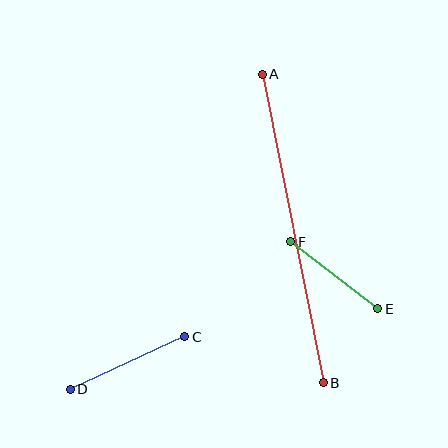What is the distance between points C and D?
The distance is approximately 126 pixels.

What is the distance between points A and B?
The distance is approximately 314 pixels.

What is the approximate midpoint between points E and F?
The midpoint is at approximately (334, 275) pixels.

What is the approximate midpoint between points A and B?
The midpoint is at approximately (293, 229) pixels.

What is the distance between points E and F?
The distance is approximately 110 pixels.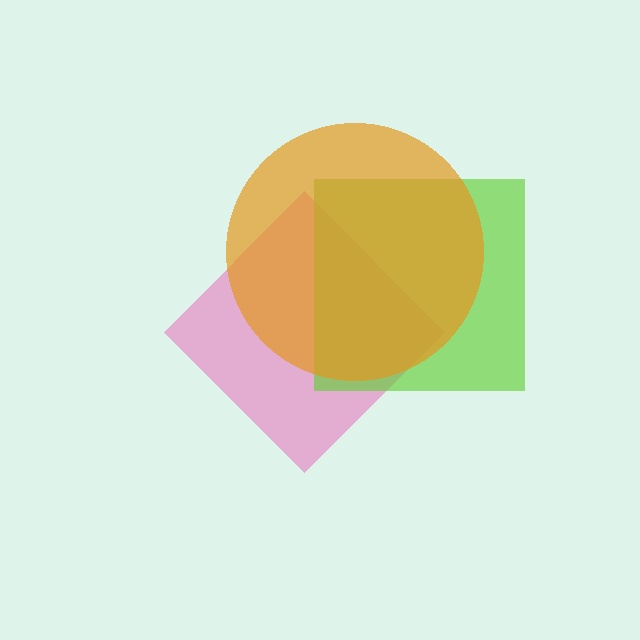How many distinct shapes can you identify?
There are 3 distinct shapes: a pink diamond, a lime square, an orange circle.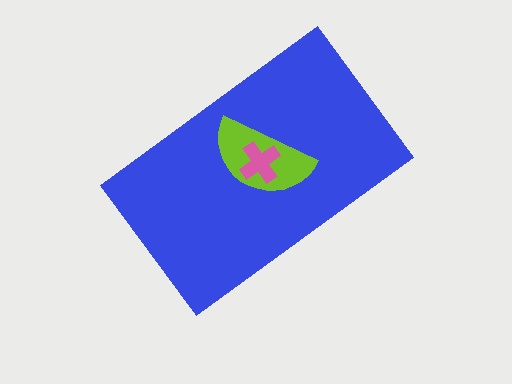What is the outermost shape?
The blue rectangle.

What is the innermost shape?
The pink cross.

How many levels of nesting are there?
3.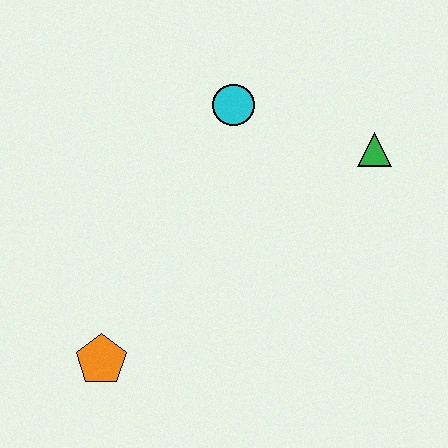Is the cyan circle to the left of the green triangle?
Yes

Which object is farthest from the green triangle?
The orange pentagon is farthest from the green triangle.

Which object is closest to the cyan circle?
The green triangle is closest to the cyan circle.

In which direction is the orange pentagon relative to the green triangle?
The orange pentagon is to the left of the green triangle.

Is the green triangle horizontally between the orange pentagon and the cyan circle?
No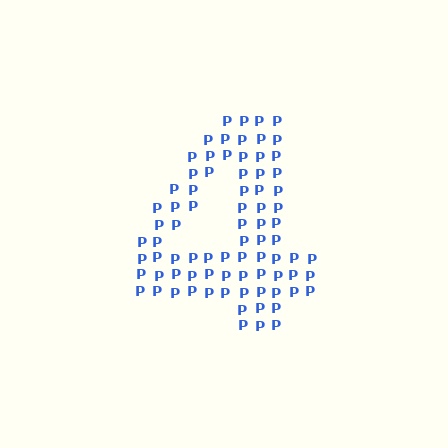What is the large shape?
The large shape is the digit 4.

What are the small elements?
The small elements are letter P's.